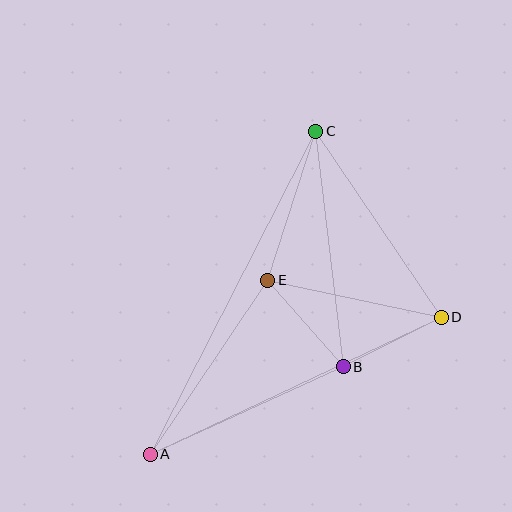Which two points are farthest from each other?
Points A and C are farthest from each other.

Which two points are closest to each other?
Points B and D are closest to each other.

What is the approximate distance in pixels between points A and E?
The distance between A and E is approximately 210 pixels.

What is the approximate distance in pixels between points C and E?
The distance between C and E is approximately 157 pixels.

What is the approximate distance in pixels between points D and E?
The distance between D and E is approximately 178 pixels.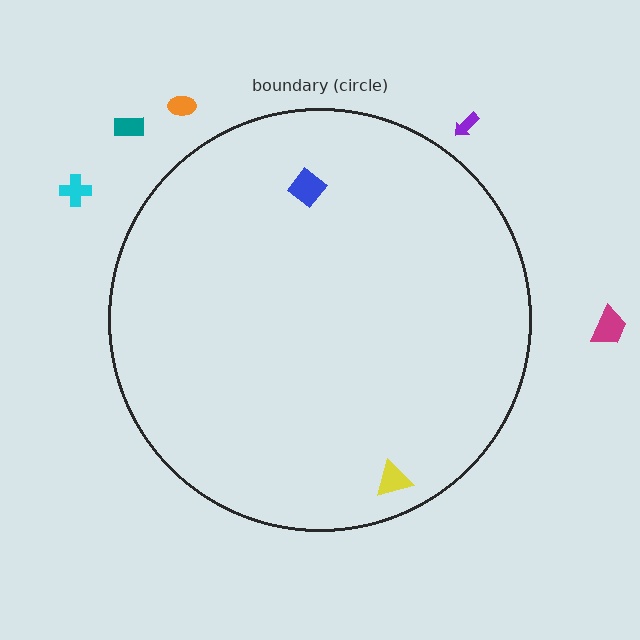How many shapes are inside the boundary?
2 inside, 5 outside.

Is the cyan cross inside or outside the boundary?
Outside.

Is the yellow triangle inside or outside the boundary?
Inside.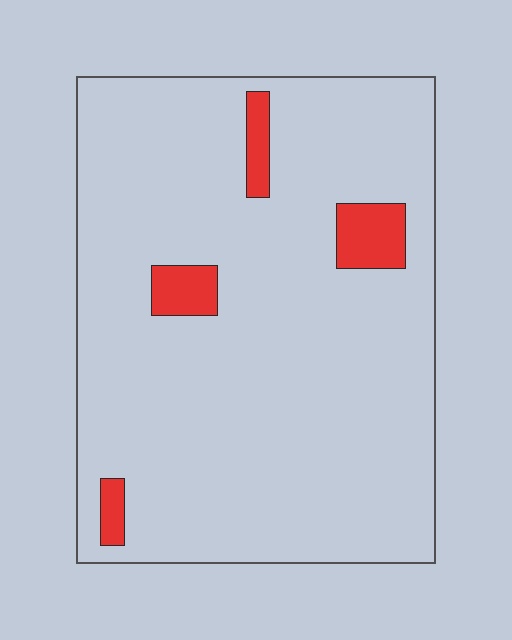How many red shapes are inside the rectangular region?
4.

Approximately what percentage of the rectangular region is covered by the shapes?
Approximately 5%.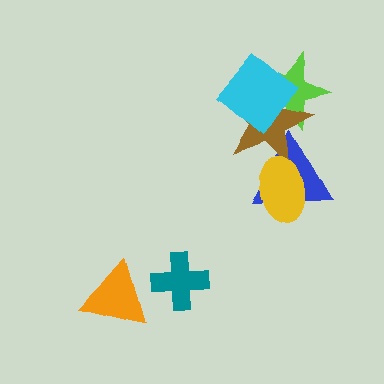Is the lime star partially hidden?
Yes, it is partially covered by another shape.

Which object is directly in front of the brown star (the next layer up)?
The cyan diamond is directly in front of the brown star.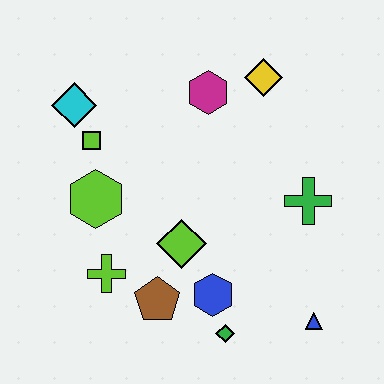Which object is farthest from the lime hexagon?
The blue triangle is farthest from the lime hexagon.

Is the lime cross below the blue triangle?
No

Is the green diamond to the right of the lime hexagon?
Yes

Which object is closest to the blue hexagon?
The green diamond is closest to the blue hexagon.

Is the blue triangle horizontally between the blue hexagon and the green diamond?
No